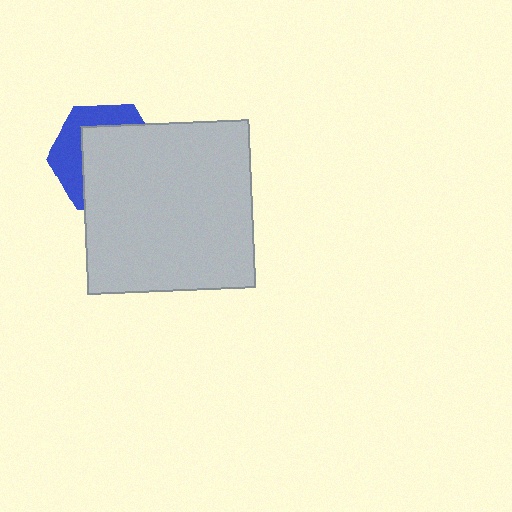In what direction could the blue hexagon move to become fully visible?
The blue hexagon could move toward the upper-left. That would shift it out from behind the light gray square entirely.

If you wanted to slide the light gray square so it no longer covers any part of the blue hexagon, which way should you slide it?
Slide it toward the lower-right — that is the most direct way to separate the two shapes.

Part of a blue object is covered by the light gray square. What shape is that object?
It is a hexagon.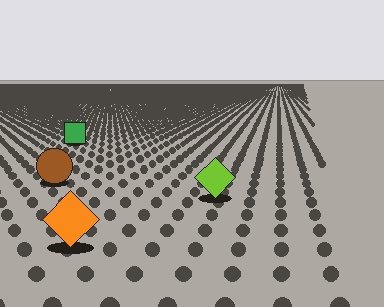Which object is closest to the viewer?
The orange diamond is closest. The texture marks near it are larger and more spread out.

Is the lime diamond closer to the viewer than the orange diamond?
No. The orange diamond is closer — you can tell from the texture gradient: the ground texture is coarser near it.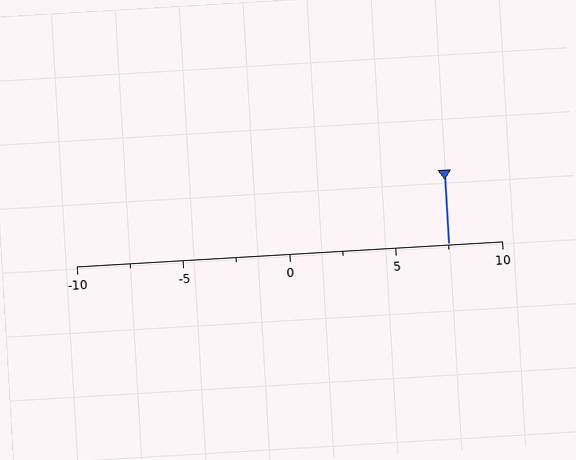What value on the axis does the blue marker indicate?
The marker indicates approximately 7.5.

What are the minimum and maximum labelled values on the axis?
The axis runs from -10 to 10.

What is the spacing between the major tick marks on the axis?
The major ticks are spaced 5 apart.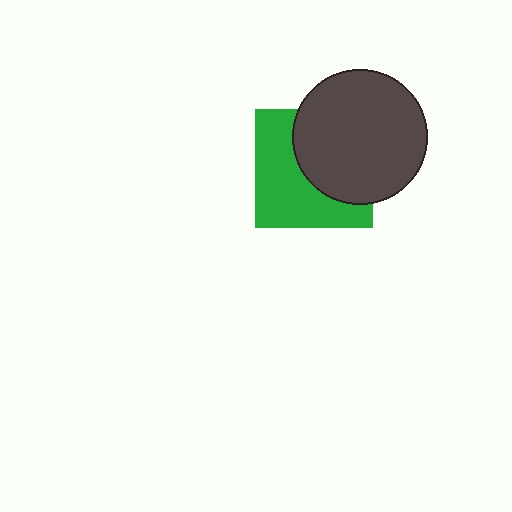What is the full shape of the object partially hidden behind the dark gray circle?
The partially hidden object is a green square.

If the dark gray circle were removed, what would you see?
You would see the complete green square.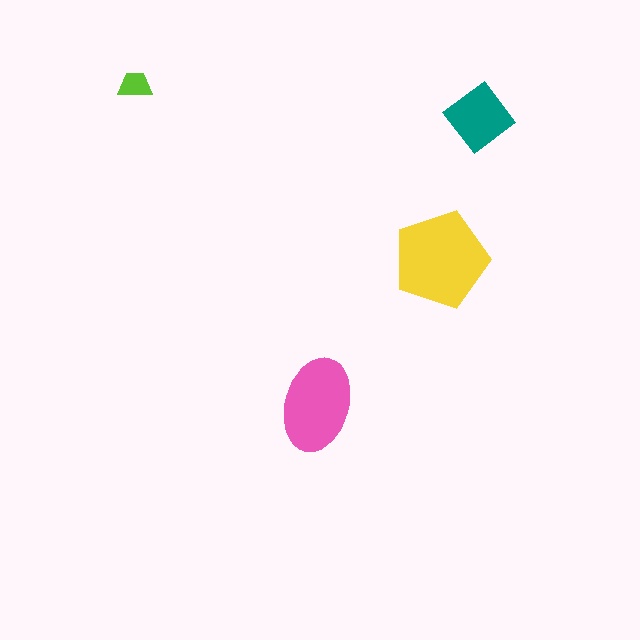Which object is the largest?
The yellow pentagon.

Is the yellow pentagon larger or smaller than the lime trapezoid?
Larger.